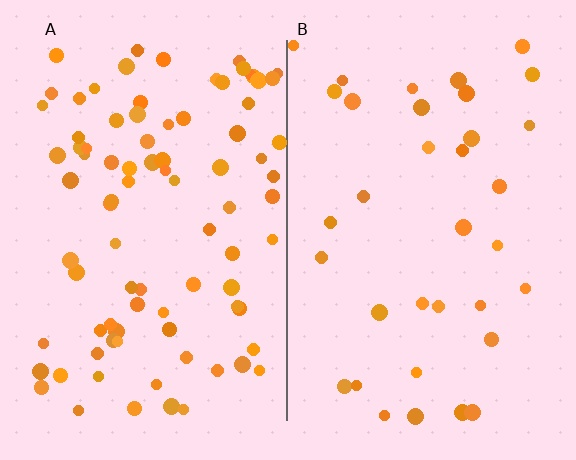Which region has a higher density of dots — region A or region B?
A (the left).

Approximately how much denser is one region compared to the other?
Approximately 2.5× — region A over region B.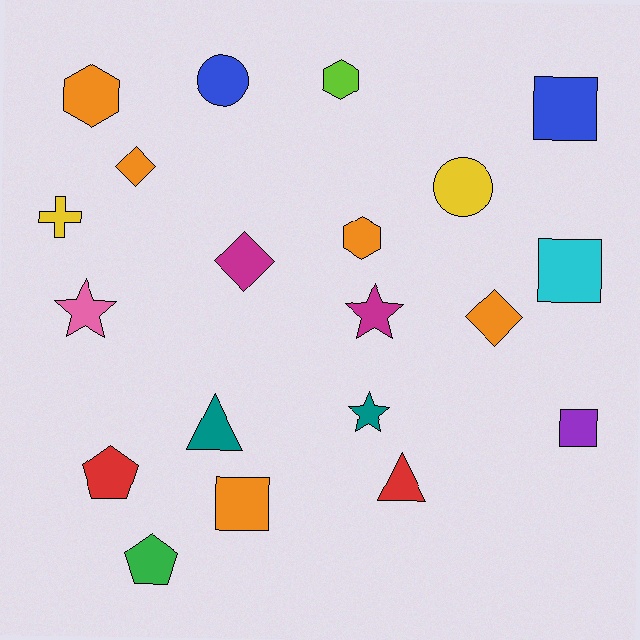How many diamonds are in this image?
There are 3 diamonds.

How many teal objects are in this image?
There are 2 teal objects.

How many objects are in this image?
There are 20 objects.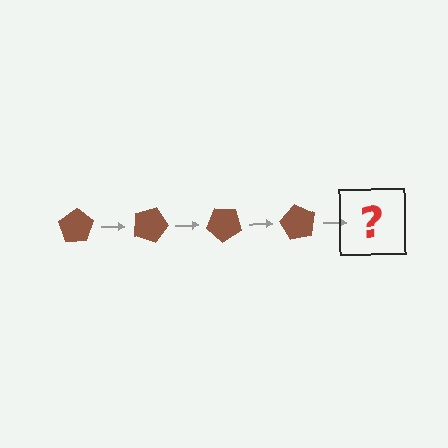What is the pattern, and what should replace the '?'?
The pattern is that the pentagon rotates 20 degrees each step. The '?' should be a brown pentagon rotated 80 degrees.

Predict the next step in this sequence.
The next step is a brown pentagon rotated 80 degrees.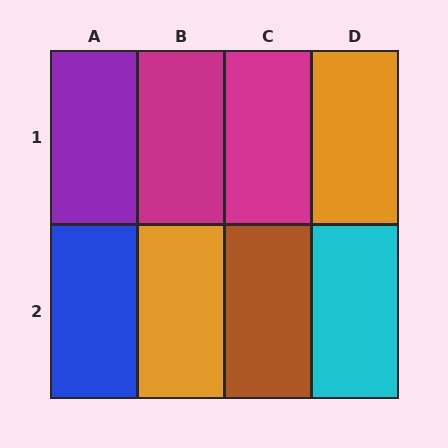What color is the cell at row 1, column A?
Purple.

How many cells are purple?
1 cell is purple.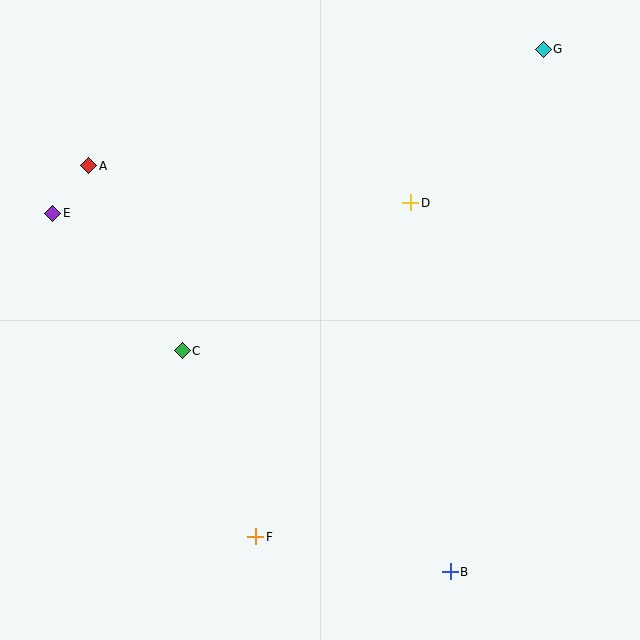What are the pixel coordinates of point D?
Point D is at (411, 203).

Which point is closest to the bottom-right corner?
Point B is closest to the bottom-right corner.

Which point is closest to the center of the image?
Point C at (182, 351) is closest to the center.